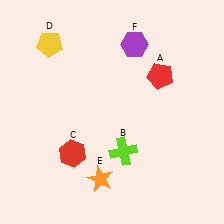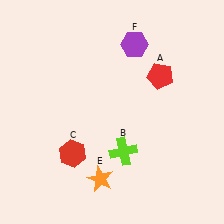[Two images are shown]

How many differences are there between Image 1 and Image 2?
There is 1 difference between the two images.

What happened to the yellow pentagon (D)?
The yellow pentagon (D) was removed in Image 2. It was in the top-left area of Image 1.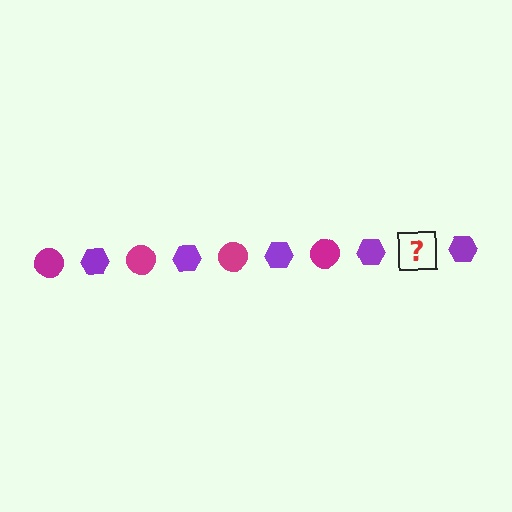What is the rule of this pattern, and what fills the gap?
The rule is that the pattern alternates between magenta circle and purple hexagon. The gap should be filled with a magenta circle.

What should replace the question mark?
The question mark should be replaced with a magenta circle.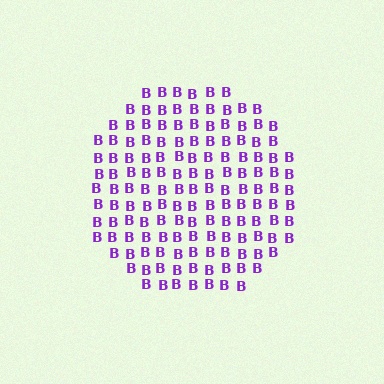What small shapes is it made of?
It is made of small letter B's.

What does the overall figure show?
The overall figure shows a circle.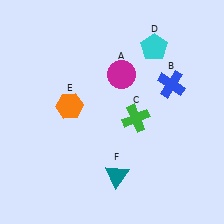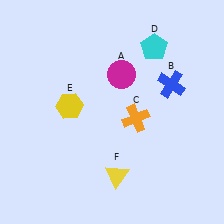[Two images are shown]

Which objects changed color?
C changed from green to orange. E changed from orange to yellow. F changed from teal to yellow.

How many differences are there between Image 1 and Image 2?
There are 3 differences between the two images.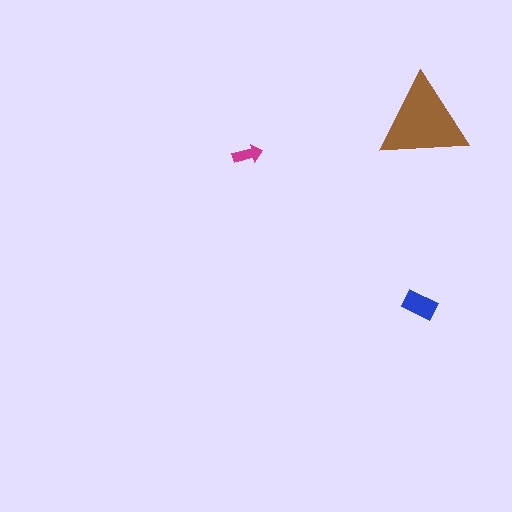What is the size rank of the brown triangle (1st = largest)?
1st.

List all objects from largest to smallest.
The brown triangle, the blue rectangle, the magenta arrow.